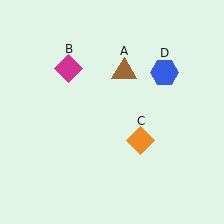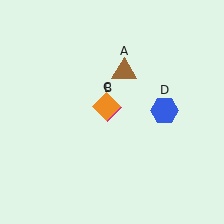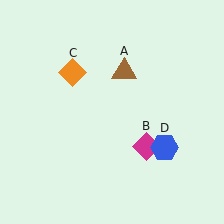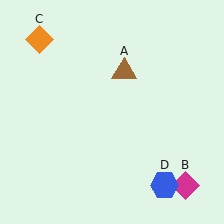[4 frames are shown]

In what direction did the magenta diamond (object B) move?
The magenta diamond (object B) moved down and to the right.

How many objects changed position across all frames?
3 objects changed position: magenta diamond (object B), orange diamond (object C), blue hexagon (object D).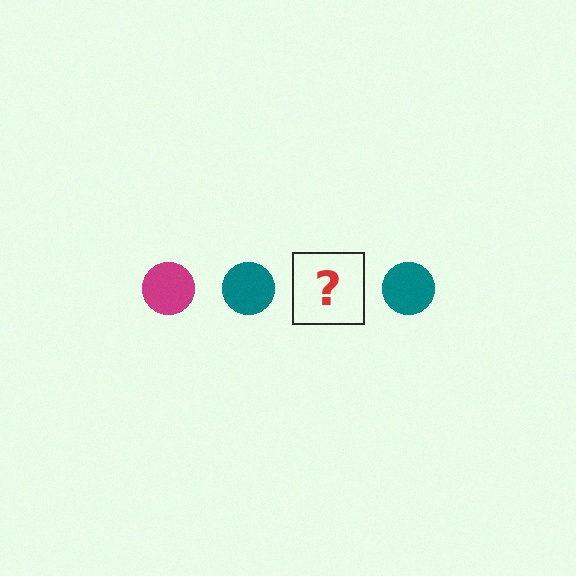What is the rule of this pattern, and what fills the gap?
The rule is that the pattern cycles through magenta, teal circles. The gap should be filled with a magenta circle.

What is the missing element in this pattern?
The missing element is a magenta circle.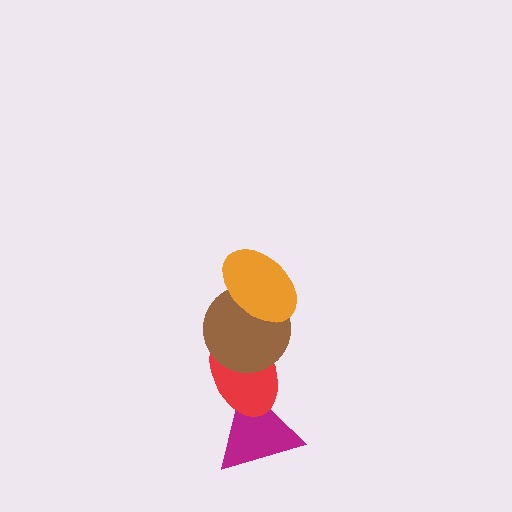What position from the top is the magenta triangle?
The magenta triangle is 4th from the top.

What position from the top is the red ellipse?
The red ellipse is 3rd from the top.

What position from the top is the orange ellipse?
The orange ellipse is 1st from the top.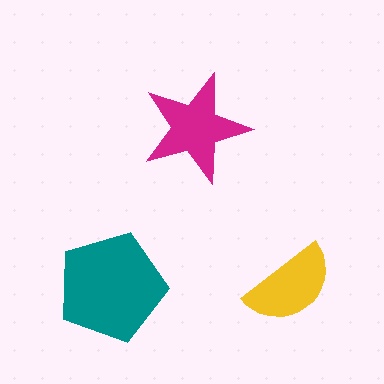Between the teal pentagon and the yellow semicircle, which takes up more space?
The teal pentagon.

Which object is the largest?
The teal pentagon.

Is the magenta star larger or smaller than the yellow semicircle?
Larger.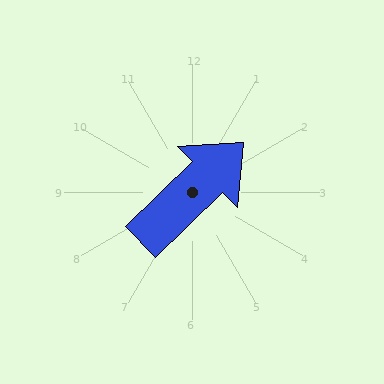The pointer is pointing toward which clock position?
Roughly 2 o'clock.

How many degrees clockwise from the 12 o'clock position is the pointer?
Approximately 46 degrees.